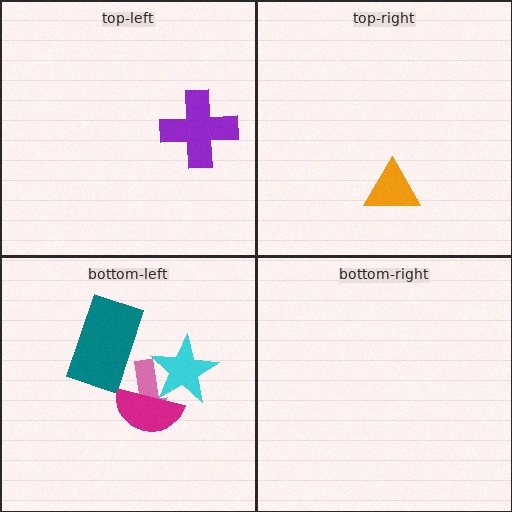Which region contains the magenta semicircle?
The bottom-left region.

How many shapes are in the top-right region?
1.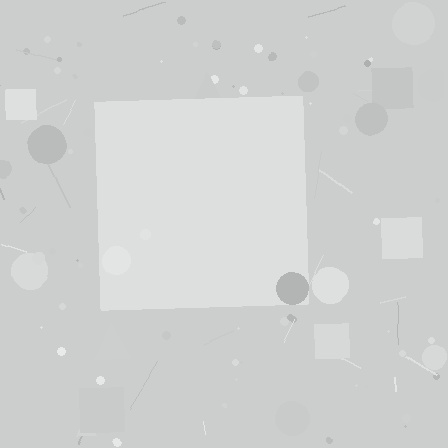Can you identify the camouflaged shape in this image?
The camouflaged shape is a square.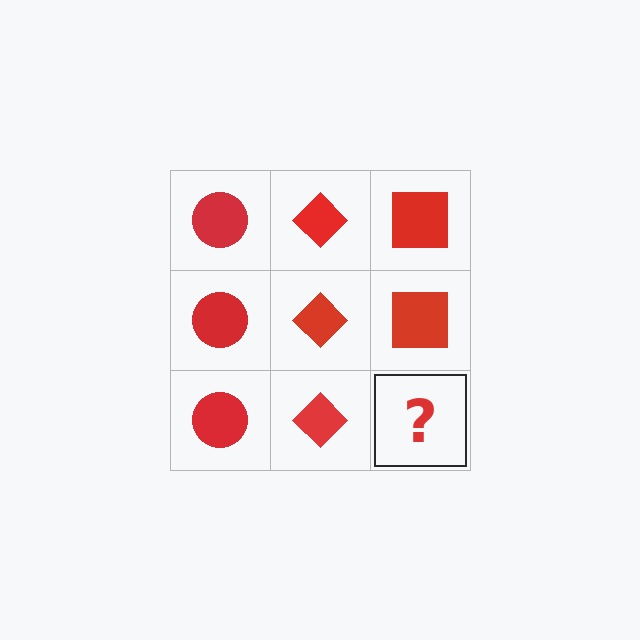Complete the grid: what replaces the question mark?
The question mark should be replaced with a red square.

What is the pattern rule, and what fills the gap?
The rule is that each column has a consistent shape. The gap should be filled with a red square.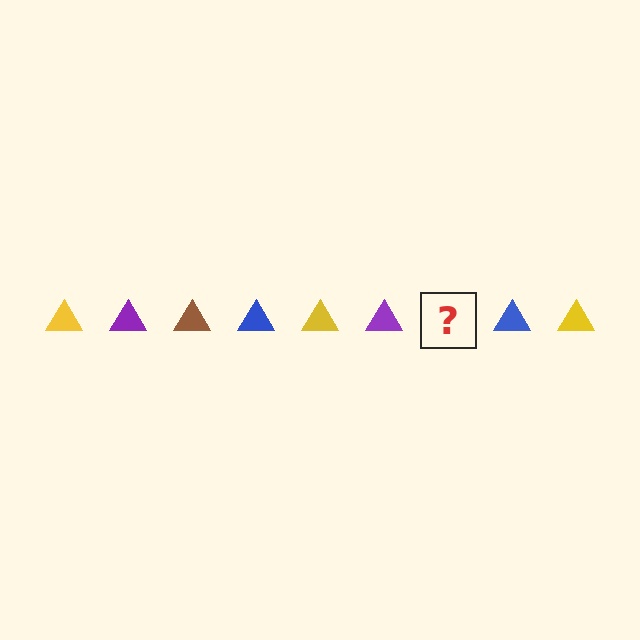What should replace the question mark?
The question mark should be replaced with a brown triangle.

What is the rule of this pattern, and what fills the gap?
The rule is that the pattern cycles through yellow, purple, brown, blue triangles. The gap should be filled with a brown triangle.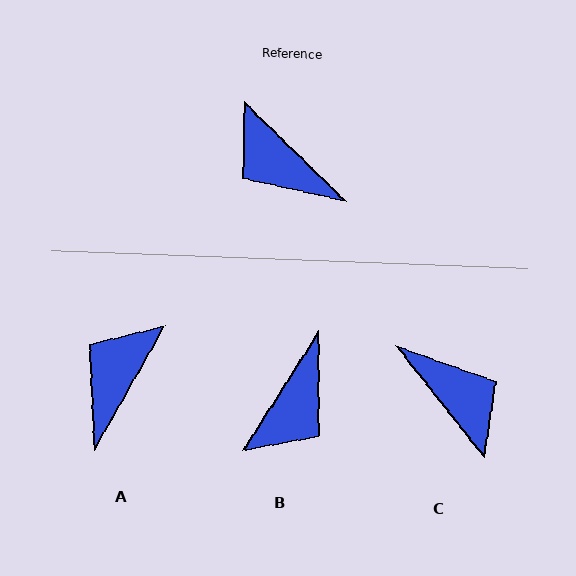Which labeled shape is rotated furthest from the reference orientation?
C, about 173 degrees away.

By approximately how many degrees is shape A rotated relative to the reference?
Approximately 75 degrees clockwise.